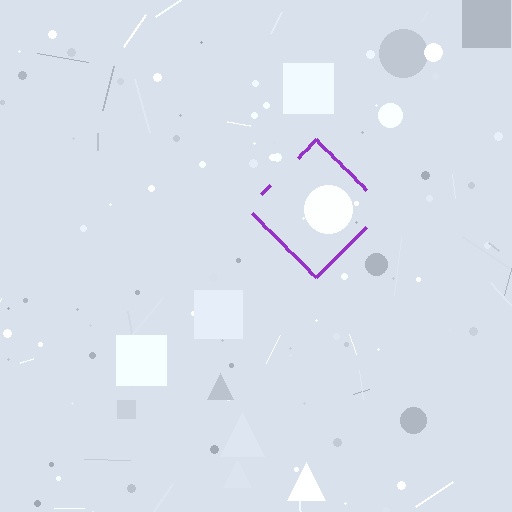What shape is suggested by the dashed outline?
The dashed outline suggests a diamond.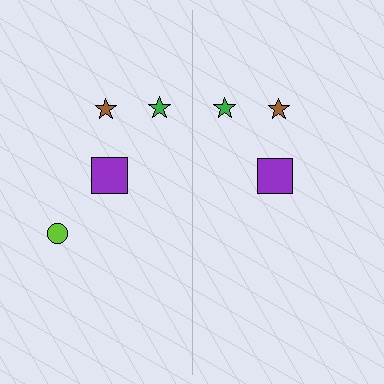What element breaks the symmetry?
A lime circle is missing from the right side.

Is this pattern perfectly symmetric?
No, the pattern is not perfectly symmetric. A lime circle is missing from the right side.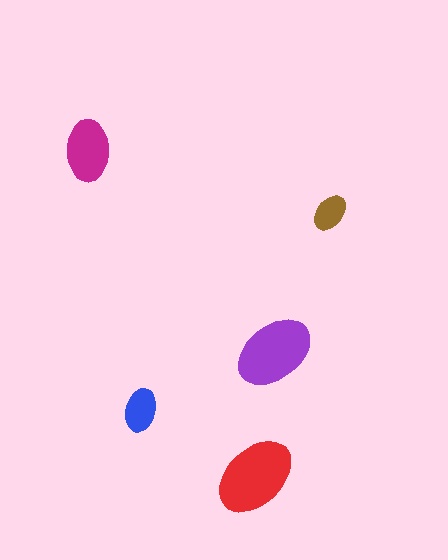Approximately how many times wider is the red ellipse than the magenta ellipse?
About 1.5 times wider.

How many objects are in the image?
There are 5 objects in the image.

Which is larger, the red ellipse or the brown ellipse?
The red one.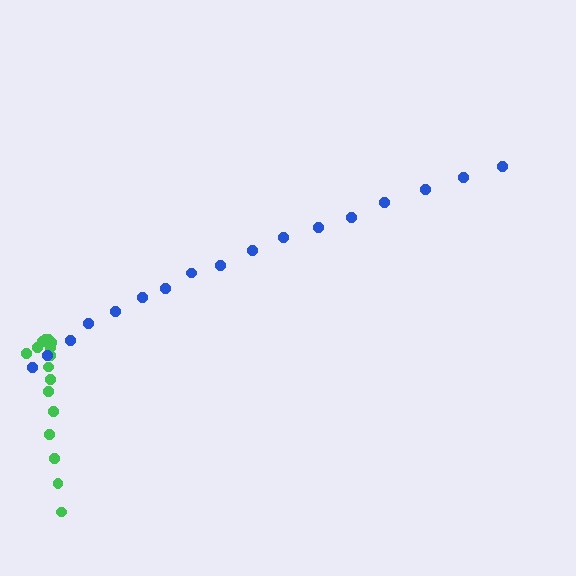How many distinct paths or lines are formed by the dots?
There are 2 distinct paths.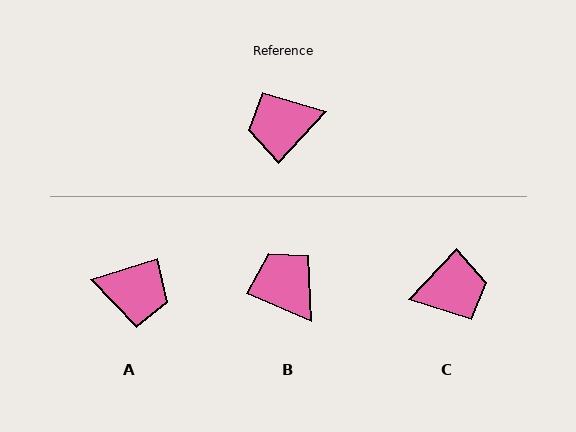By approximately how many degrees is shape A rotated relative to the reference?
Approximately 151 degrees counter-clockwise.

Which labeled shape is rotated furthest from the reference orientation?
C, about 180 degrees away.